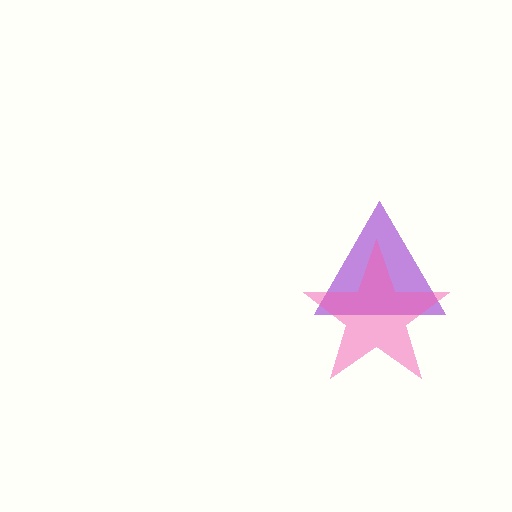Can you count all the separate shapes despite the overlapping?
Yes, there are 2 separate shapes.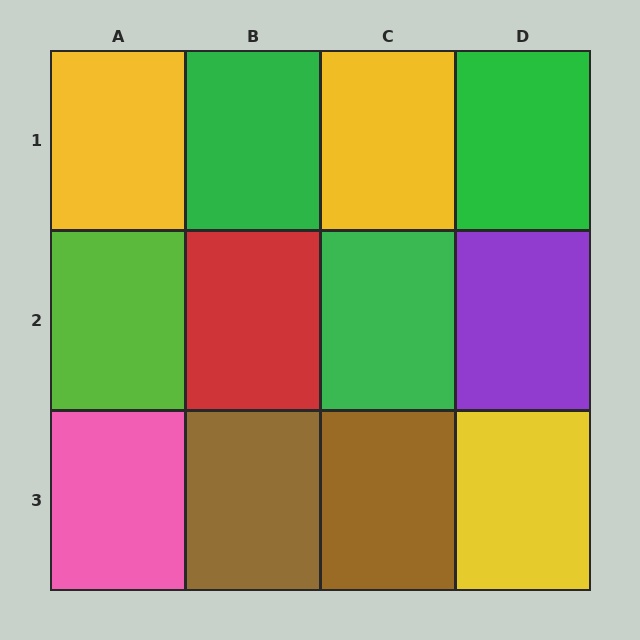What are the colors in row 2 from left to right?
Lime, red, green, purple.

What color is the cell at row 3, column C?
Brown.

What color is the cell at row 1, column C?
Yellow.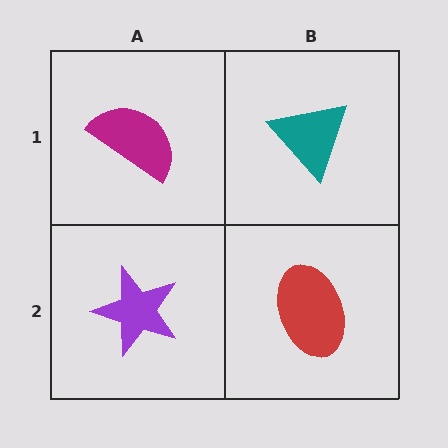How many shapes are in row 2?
2 shapes.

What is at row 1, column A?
A magenta semicircle.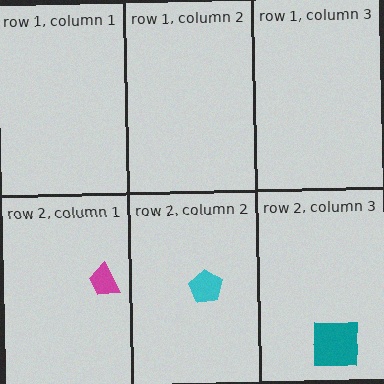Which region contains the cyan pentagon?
The row 2, column 2 region.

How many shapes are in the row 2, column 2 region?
1.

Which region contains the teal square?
The row 2, column 3 region.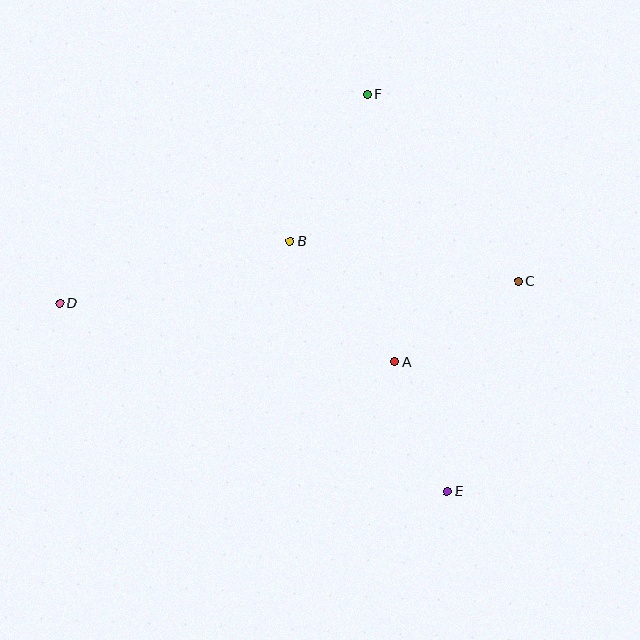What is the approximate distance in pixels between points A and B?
The distance between A and B is approximately 160 pixels.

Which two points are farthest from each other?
Points C and D are farthest from each other.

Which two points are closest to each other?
Points A and E are closest to each other.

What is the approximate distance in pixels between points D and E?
The distance between D and E is approximately 431 pixels.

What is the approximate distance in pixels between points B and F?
The distance between B and F is approximately 166 pixels.